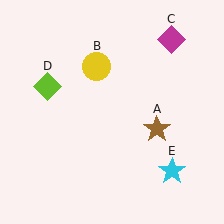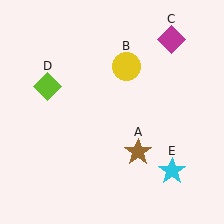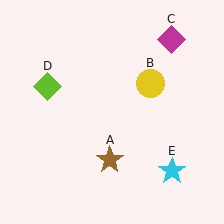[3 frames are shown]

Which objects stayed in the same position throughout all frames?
Magenta diamond (object C) and lime diamond (object D) and cyan star (object E) remained stationary.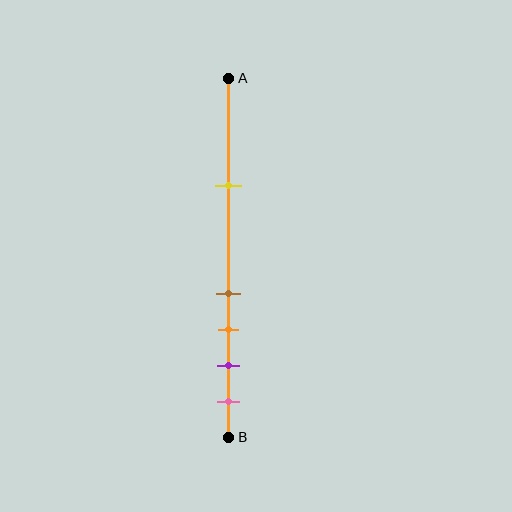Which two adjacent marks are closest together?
The brown and orange marks are the closest adjacent pair.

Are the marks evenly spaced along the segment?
No, the marks are not evenly spaced.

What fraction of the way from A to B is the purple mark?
The purple mark is approximately 80% (0.8) of the way from A to B.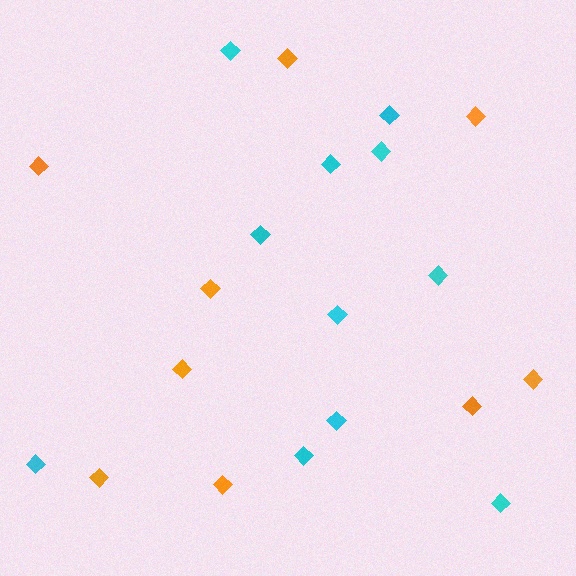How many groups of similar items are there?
There are 2 groups: one group of orange diamonds (9) and one group of cyan diamonds (11).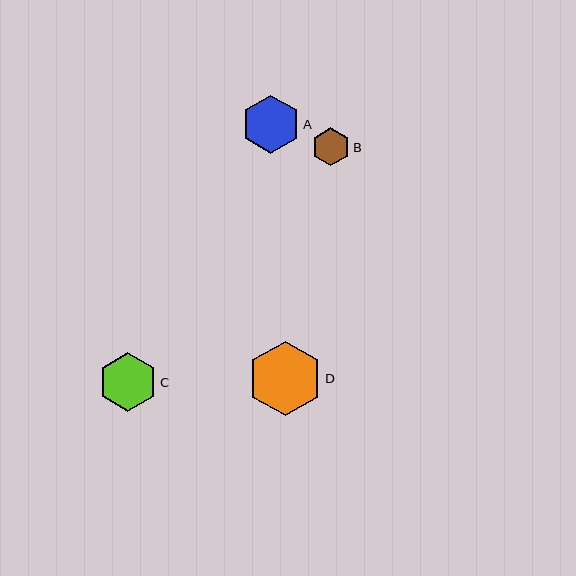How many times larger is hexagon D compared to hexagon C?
Hexagon D is approximately 1.3 times the size of hexagon C.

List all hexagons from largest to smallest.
From largest to smallest: D, C, A, B.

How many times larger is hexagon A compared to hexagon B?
Hexagon A is approximately 1.5 times the size of hexagon B.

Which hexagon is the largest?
Hexagon D is the largest with a size of approximately 75 pixels.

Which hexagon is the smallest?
Hexagon B is the smallest with a size of approximately 38 pixels.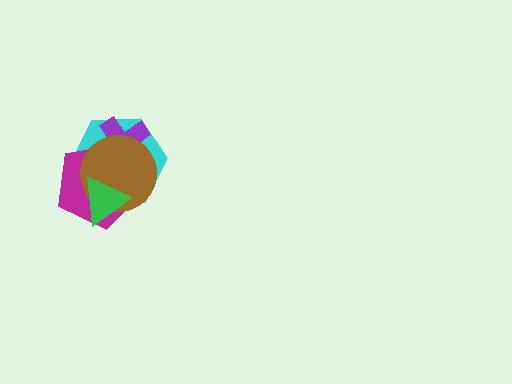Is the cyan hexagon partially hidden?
Yes, it is partially covered by another shape.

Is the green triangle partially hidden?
No, no other shape covers it.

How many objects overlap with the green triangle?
3 objects overlap with the green triangle.